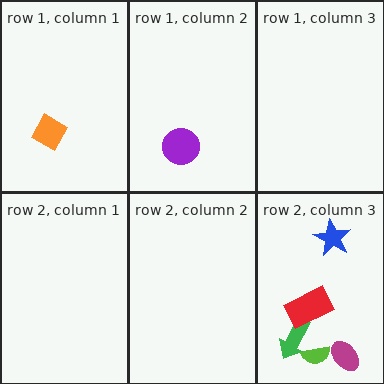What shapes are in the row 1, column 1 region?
The orange diamond.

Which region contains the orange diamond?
The row 1, column 1 region.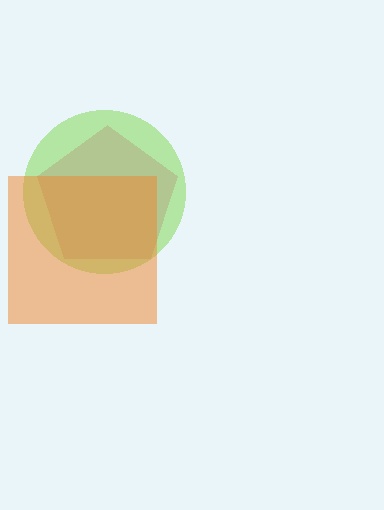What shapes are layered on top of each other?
The layered shapes are: a pink pentagon, a lime circle, an orange square.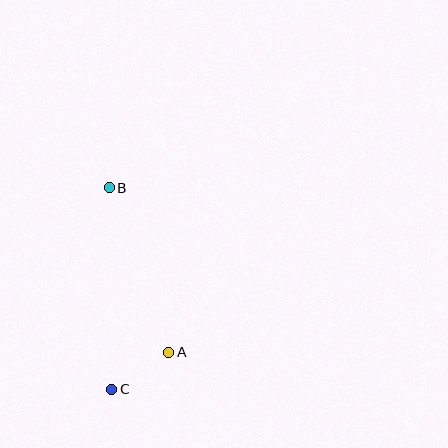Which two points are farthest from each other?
Points B and C are farthest from each other.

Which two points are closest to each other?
Points A and C are closest to each other.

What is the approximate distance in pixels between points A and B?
The distance between A and B is approximately 175 pixels.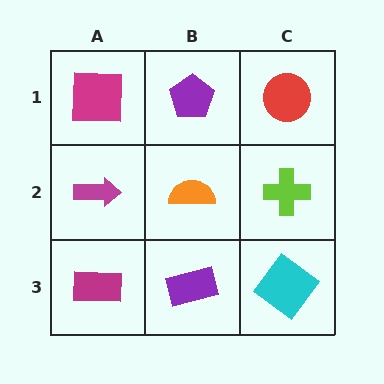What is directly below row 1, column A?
A magenta arrow.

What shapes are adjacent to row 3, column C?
A lime cross (row 2, column C), a purple rectangle (row 3, column B).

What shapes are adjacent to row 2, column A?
A magenta square (row 1, column A), a magenta rectangle (row 3, column A), an orange semicircle (row 2, column B).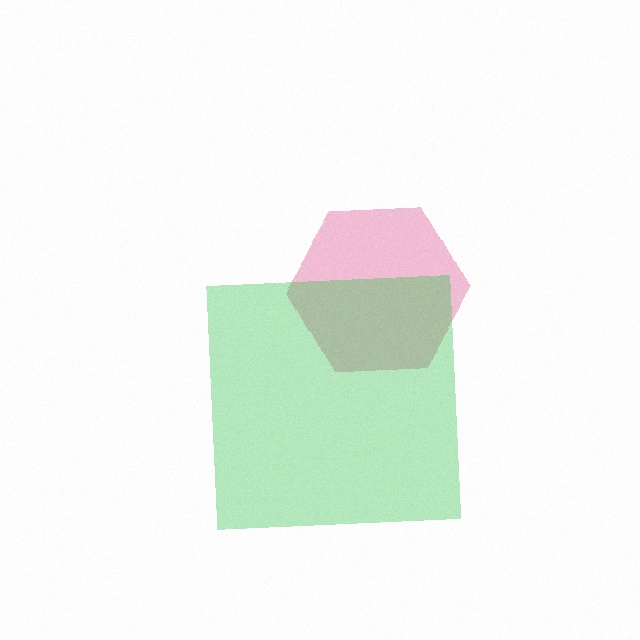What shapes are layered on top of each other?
The layered shapes are: a pink hexagon, a green square.